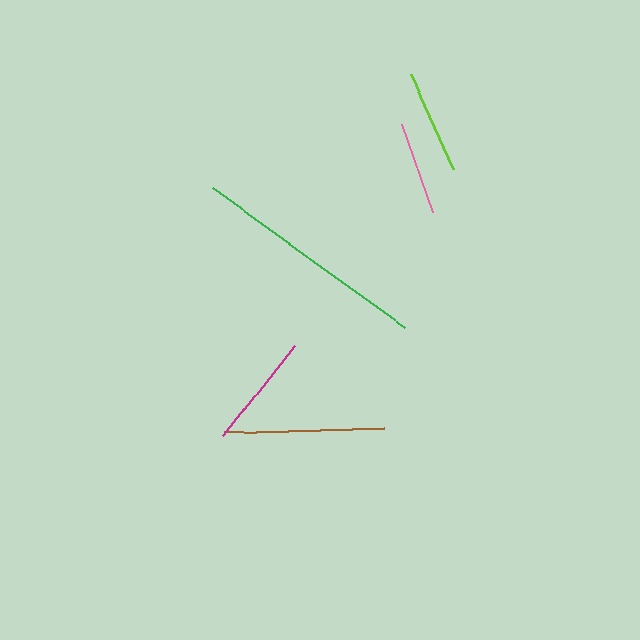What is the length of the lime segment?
The lime segment is approximately 105 pixels long.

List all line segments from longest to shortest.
From longest to shortest: green, brown, magenta, lime, pink.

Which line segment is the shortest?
The pink line is the shortest at approximately 93 pixels.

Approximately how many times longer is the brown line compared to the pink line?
The brown line is approximately 1.7 times the length of the pink line.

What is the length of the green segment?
The green segment is approximately 237 pixels long.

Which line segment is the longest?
The green line is the longest at approximately 237 pixels.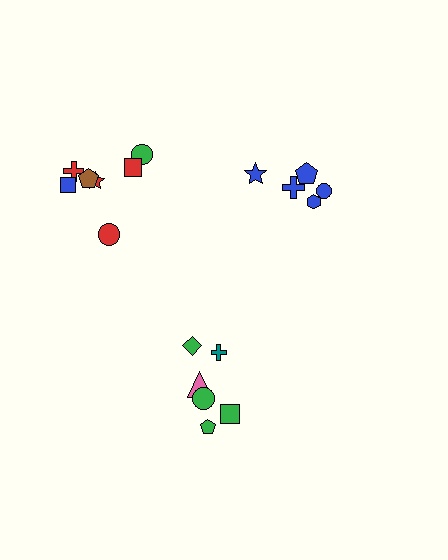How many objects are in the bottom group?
There are 7 objects.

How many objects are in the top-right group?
There are 5 objects.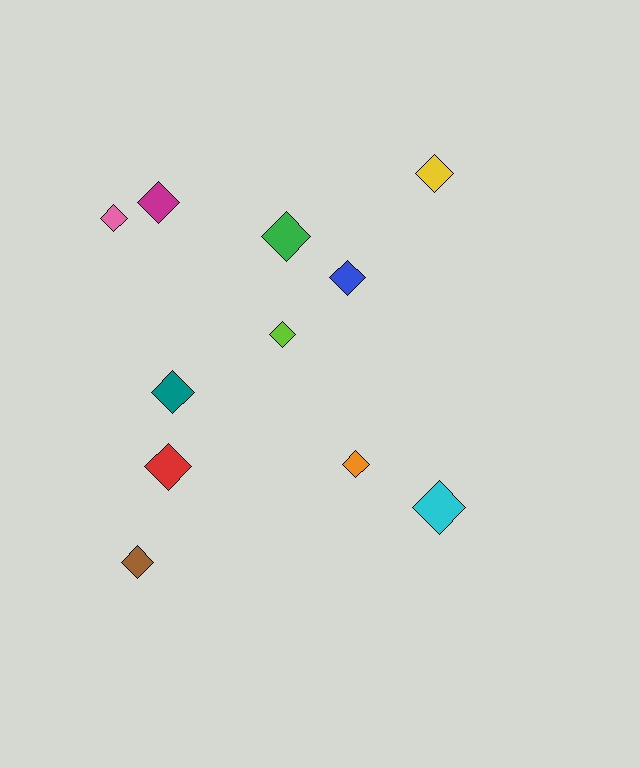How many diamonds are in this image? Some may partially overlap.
There are 11 diamonds.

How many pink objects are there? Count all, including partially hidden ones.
There is 1 pink object.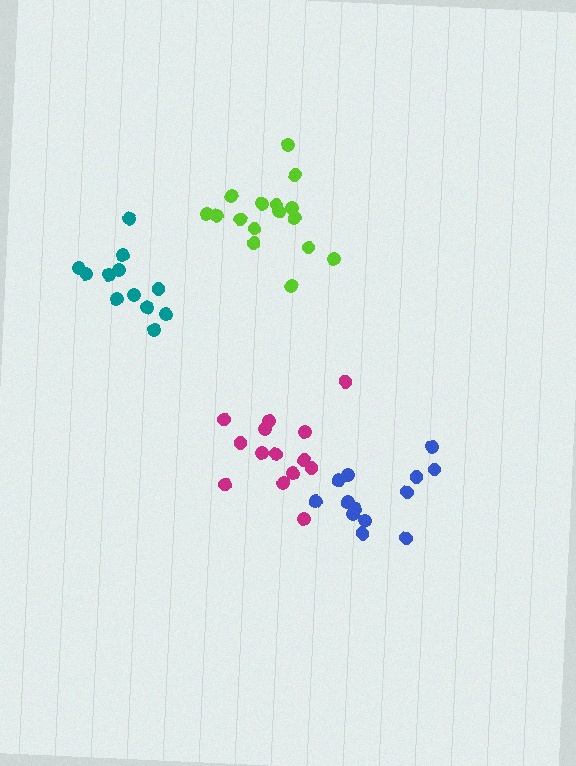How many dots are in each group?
Group 1: 12 dots, Group 2: 16 dots, Group 3: 14 dots, Group 4: 13 dots (55 total).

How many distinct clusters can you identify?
There are 4 distinct clusters.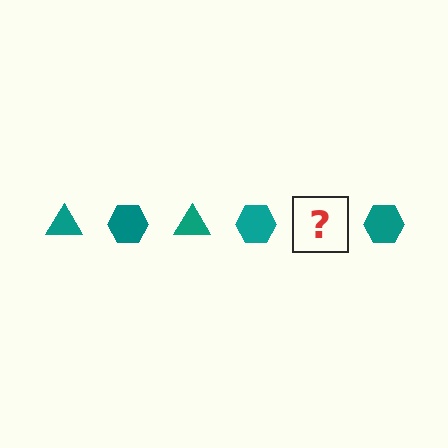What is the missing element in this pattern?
The missing element is a teal triangle.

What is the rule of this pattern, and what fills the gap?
The rule is that the pattern cycles through triangle, hexagon shapes in teal. The gap should be filled with a teal triangle.